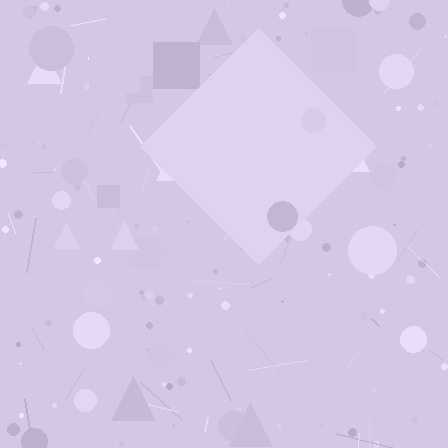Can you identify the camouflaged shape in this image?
The camouflaged shape is a diamond.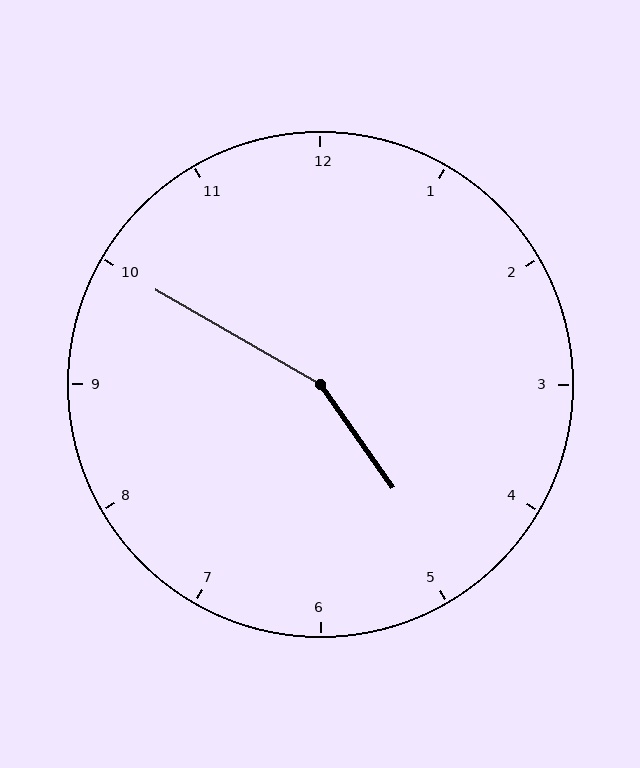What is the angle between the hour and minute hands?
Approximately 155 degrees.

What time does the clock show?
4:50.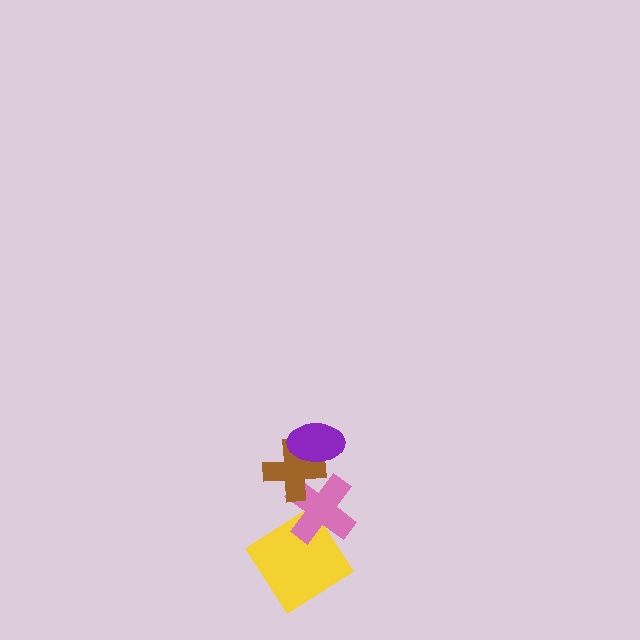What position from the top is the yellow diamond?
The yellow diamond is 4th from the top.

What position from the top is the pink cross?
The pink cross is 3rd from the top.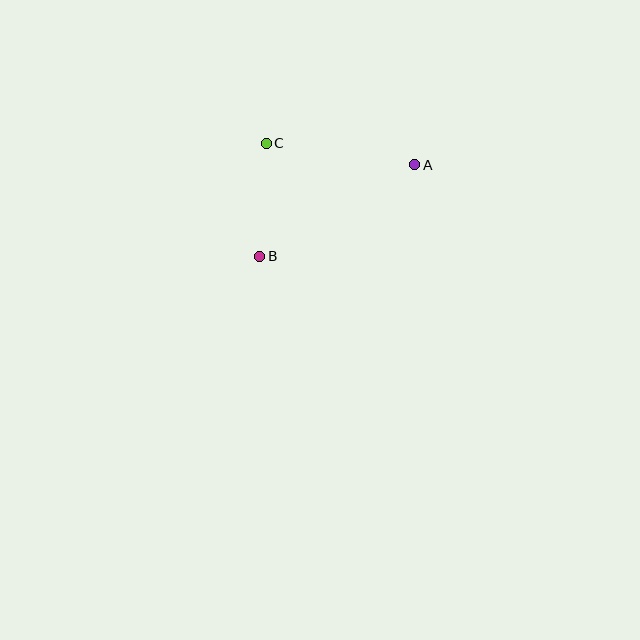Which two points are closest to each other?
Points B and C are closest to each other.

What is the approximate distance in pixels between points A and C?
The distance between A and C is approximately 150 pixels.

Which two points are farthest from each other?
Points A and B are farthest from each other.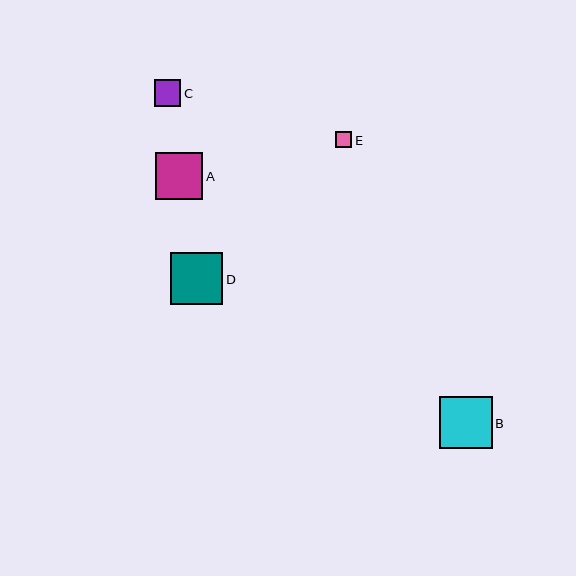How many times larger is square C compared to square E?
Square C is approximately 1.6 times the size of square E.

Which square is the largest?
Square B is the largest with a size of approximately 52 pixels.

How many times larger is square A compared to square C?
Square A is approximately 1.8 times the size of square C.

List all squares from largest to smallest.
From largest to smallest: B, D, A, C, E.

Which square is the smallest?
Square E is the smallest with a size of approximately 17 pixels.